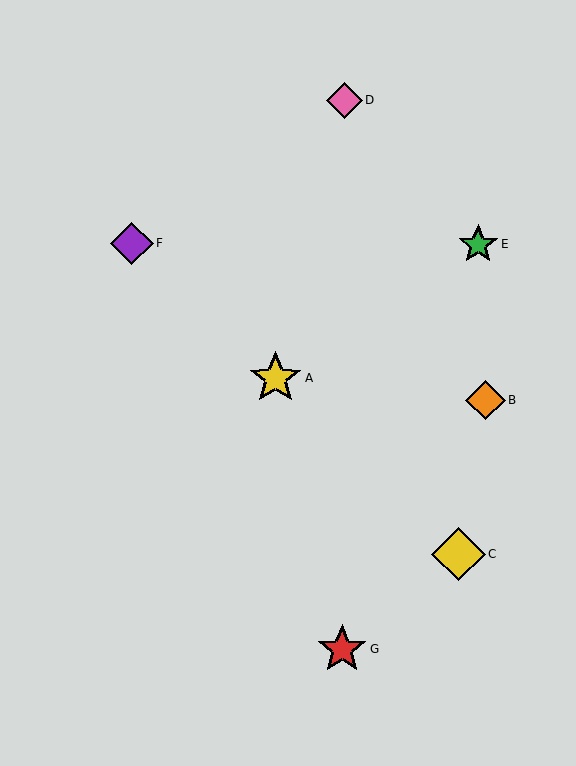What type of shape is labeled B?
Shape B is an orange diamond.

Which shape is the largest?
The yellow diamond (labeled C) is the largest.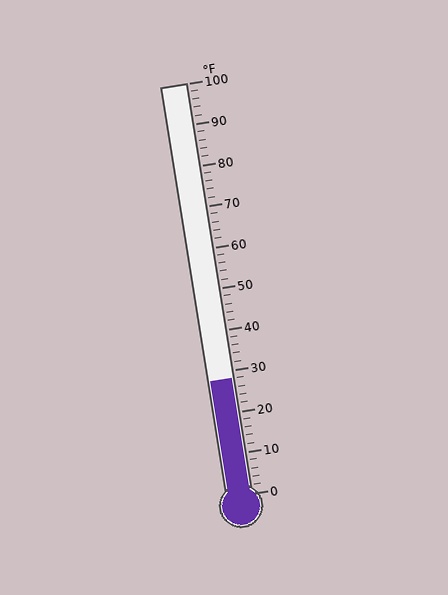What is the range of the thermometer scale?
The thermometer scale ranges from 0°F to 100°F.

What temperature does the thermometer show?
The thermometer shows approximately 28°F.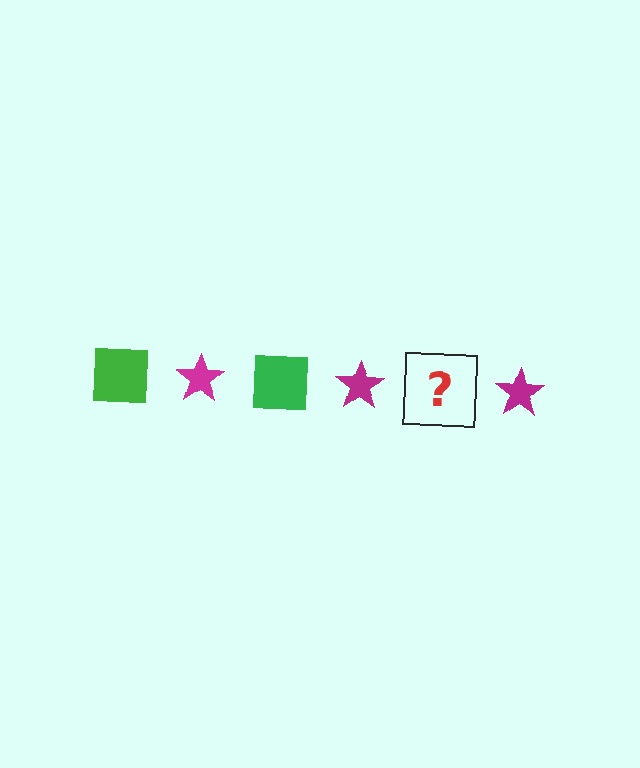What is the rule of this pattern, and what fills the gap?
The rule is that the pattern alternates between green square and magenta star. The gap should be filled with a green square.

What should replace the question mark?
The question mark should be replaced with a green square.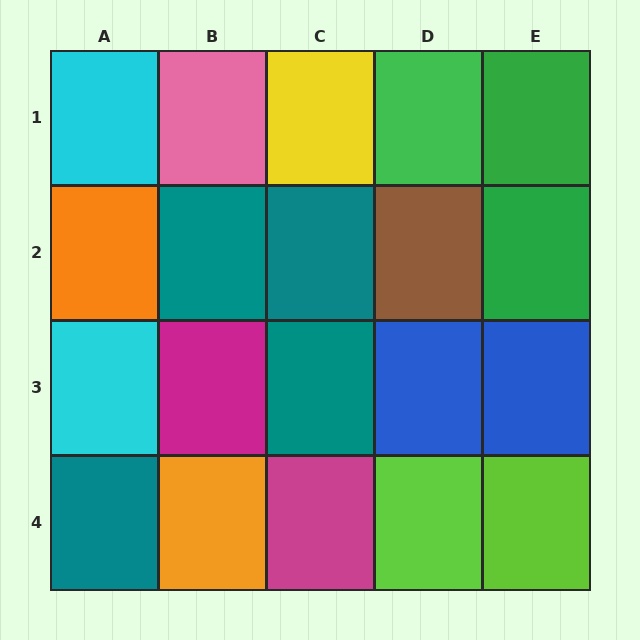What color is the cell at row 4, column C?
Magenta.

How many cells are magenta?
2 cells are magenta.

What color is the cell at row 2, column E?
Green.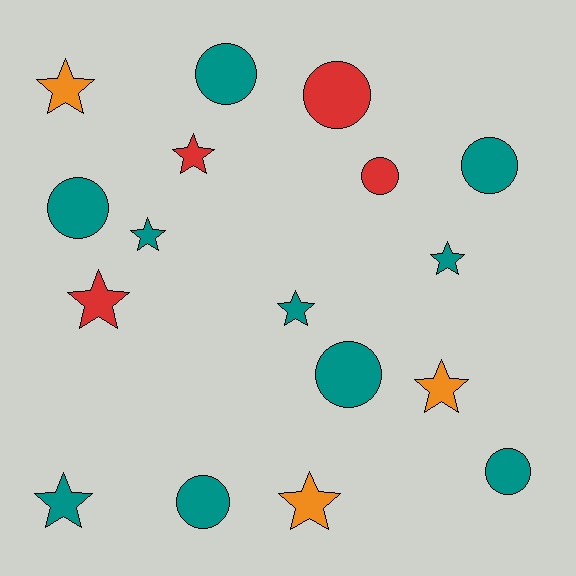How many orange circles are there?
There are no orange circles.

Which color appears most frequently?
Teal, with 10 objects.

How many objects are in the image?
There are 17 objects.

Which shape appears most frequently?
Star, with 9 objects.